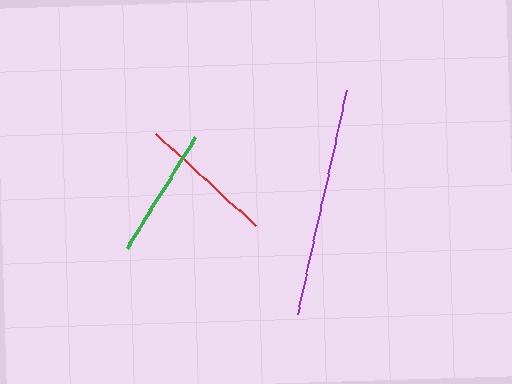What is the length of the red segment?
The red segment is approximately 135 pixels long.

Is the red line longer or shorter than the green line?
The red line is longer than the green line.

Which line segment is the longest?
The purple line is the longest at approximately 229 pixels.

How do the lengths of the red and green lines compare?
The red and green lines are approximately the same length.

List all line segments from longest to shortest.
From longest to shortest: purple, red, green.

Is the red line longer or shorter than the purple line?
The purple line is longer than the red line.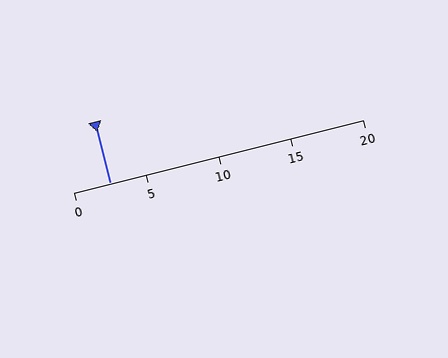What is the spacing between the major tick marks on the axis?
The major ticks are spaced 5 apart.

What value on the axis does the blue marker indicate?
The marker indicates approximately 2.5.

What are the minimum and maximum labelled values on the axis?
The axis runs from 0 to 20.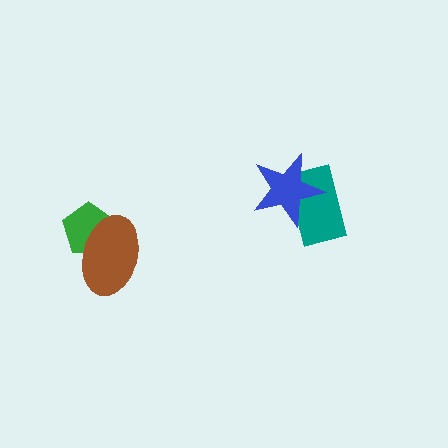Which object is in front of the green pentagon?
The brown ellipse is in front of the green pentagon.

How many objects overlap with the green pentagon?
1 object overlaps with the green pentagon.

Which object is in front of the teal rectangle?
The blue star is in front of the teal rectangle.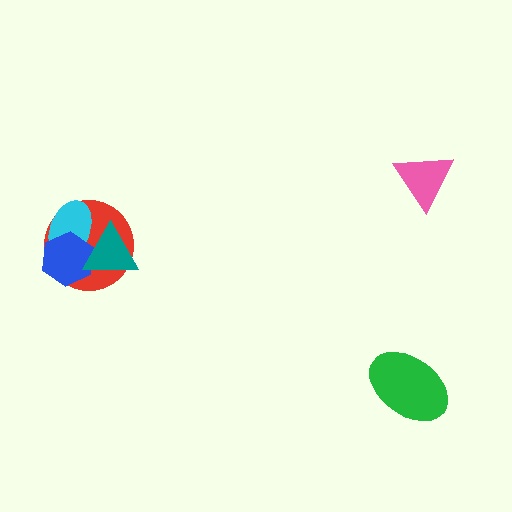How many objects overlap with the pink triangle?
0 objects overlap with the pink triangle.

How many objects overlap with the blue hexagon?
3 objects overlap with the blue hexagon.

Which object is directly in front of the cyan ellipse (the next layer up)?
The blue hexagon is directly in front of the cyan ellipse.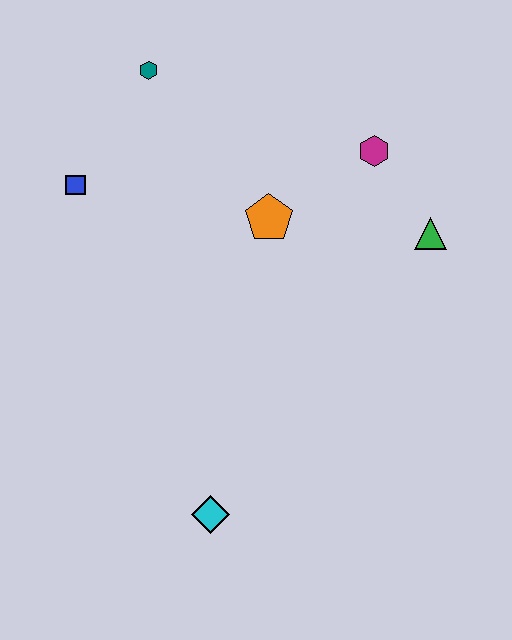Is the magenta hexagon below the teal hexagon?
Yes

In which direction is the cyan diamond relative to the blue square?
The cyan diamond is below the blue square.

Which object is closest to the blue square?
The teal hexagon is closest to the blue square.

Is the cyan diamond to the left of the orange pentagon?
Yes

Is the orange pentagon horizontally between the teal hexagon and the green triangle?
Yes